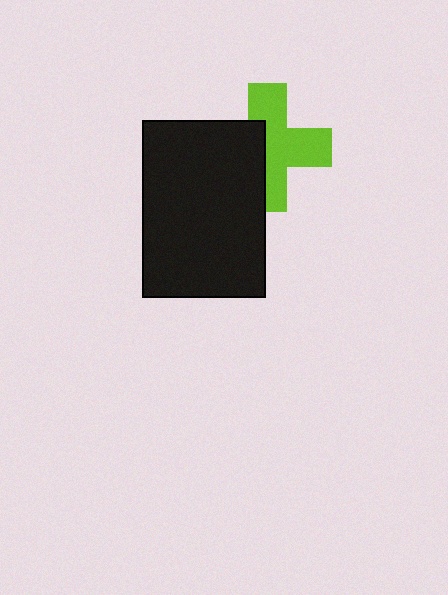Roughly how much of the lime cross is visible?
About half of it is visible (roughly 60%).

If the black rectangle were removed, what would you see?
You would see the complete lime cross.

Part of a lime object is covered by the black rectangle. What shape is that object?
It is a cross.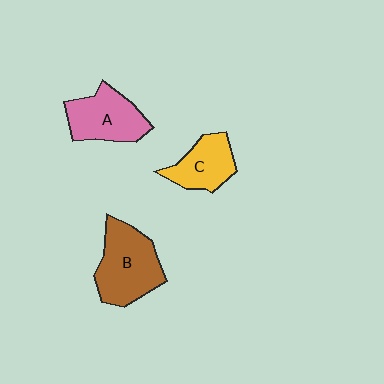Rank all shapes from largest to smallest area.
From largest to smallest: B (brown), A (pink), C (yellow).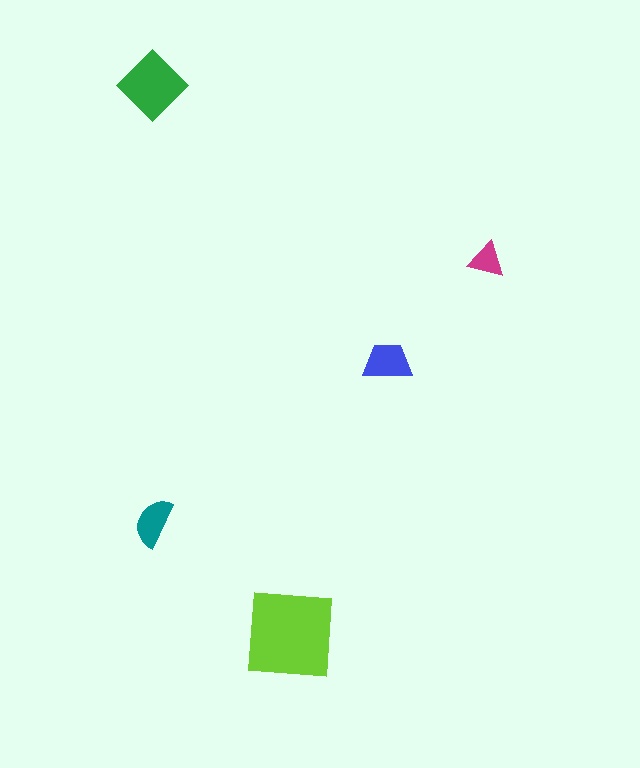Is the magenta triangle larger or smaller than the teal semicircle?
Smaller.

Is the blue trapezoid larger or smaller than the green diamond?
Smaller.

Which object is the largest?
The lime square.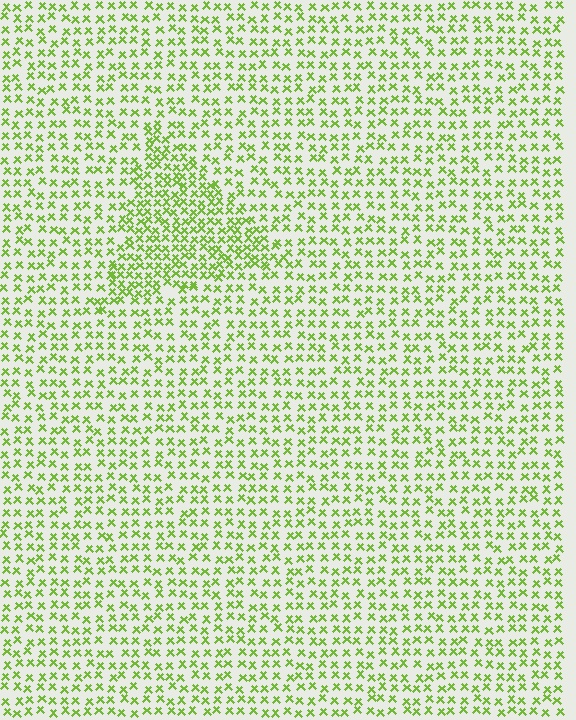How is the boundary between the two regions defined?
The boundary is defined by a change in element density (approximately 1.7x ratio). All elements are the same color, size, and shape.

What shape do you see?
I see a triangle.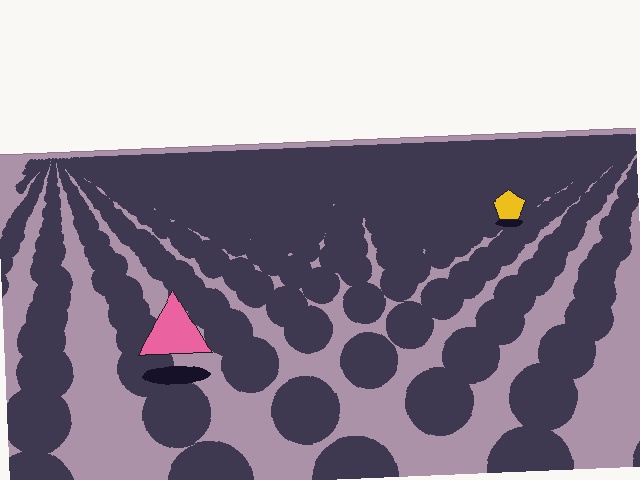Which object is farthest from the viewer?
The yellow pentagon is farthest from the viewer. It appears smaller and the ground texture around it is denser.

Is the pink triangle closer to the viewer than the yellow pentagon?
Yes. The pink triangle is closer — you can tell from the texture gradient: the ground texture is coarser near it.